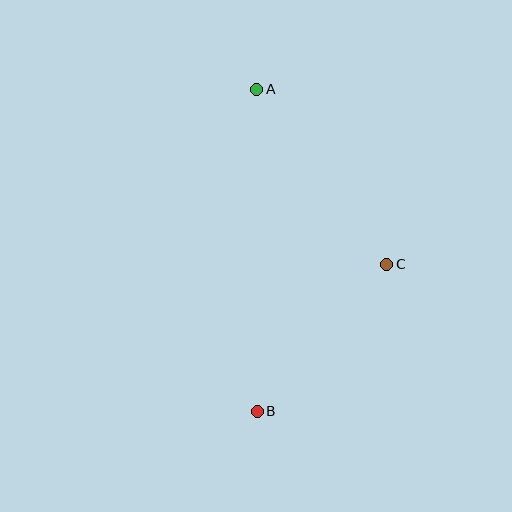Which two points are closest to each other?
Points B and C are closest to each other.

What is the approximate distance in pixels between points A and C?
The distance between A and C is approximately 218 pixels.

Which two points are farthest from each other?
Points A and B are farthest from each other.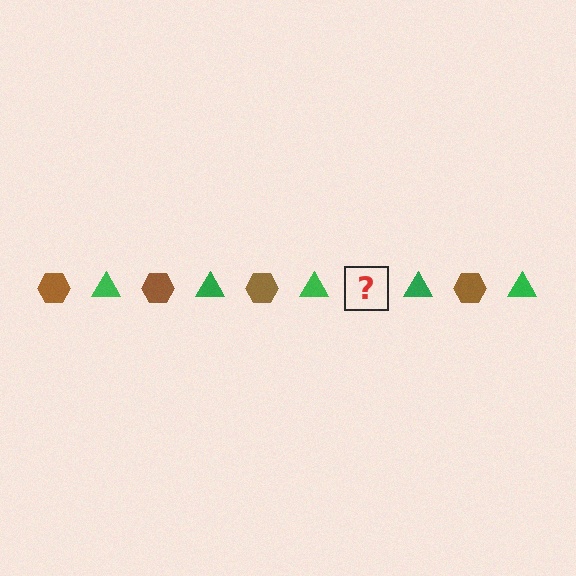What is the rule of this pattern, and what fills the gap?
The rule is that the pattern alternates between brown hexagon and green triangle. The gap should be filled with a brown hexagon.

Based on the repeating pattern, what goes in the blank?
The blank should be a brown hexagon.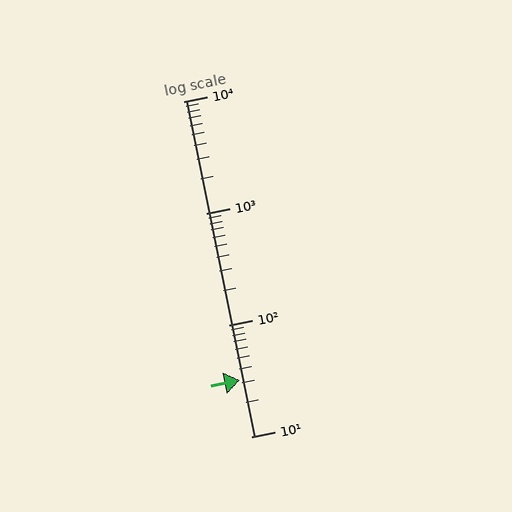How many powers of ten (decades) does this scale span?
The scale spans 3 decades, from 10 to 10000.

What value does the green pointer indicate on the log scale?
The pointer indicates approximately 32.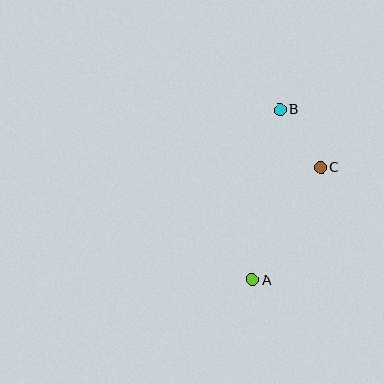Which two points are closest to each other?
Points B and C are closest to each other.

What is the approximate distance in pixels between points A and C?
The distance between A and C is approximately 132 pixels.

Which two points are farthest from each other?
Points A and B are farthest from each other.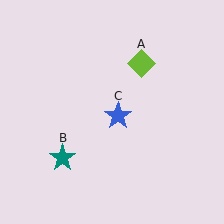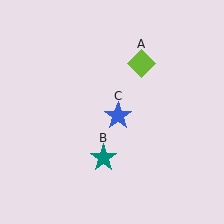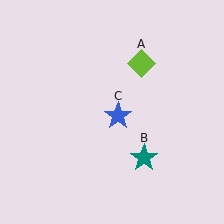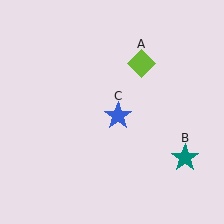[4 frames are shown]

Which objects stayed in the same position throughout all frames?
Lime diamond (object A) and blue star (object C) remained stationary.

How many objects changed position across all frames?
1 object changed position: teal star (object B).